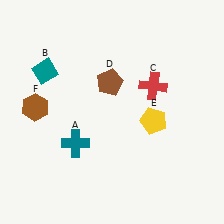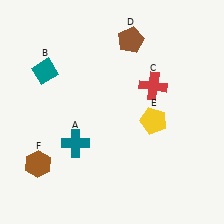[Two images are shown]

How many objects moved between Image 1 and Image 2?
2 objects moved between the two images.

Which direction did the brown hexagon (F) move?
The brown hexagon (F) moved down.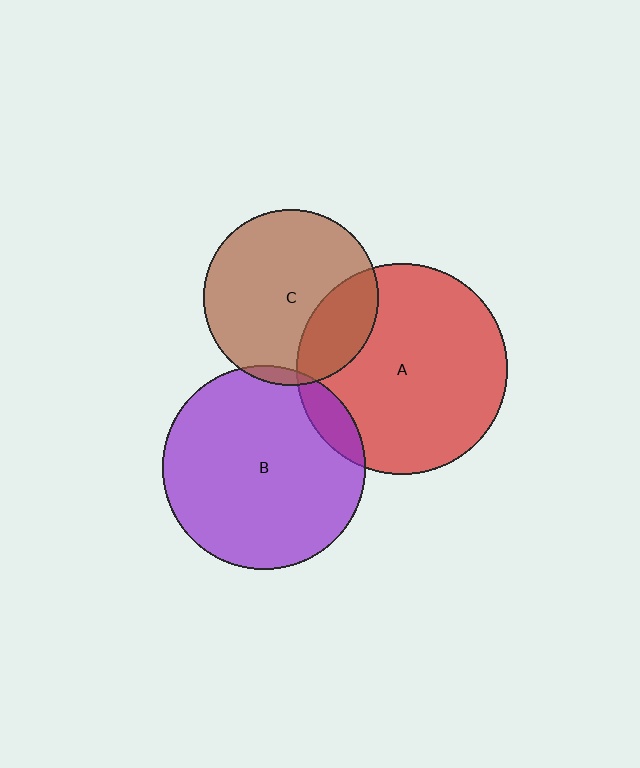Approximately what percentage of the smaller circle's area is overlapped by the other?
Approximately 10%.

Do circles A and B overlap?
Yes.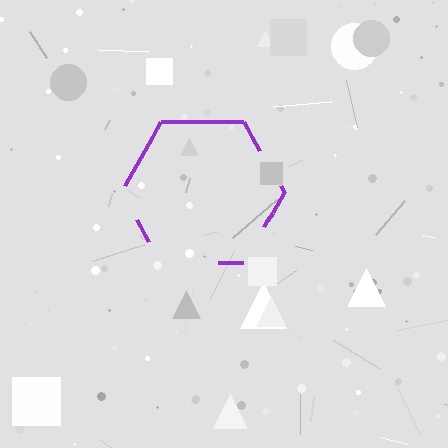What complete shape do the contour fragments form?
The contour fragments form a hexagon.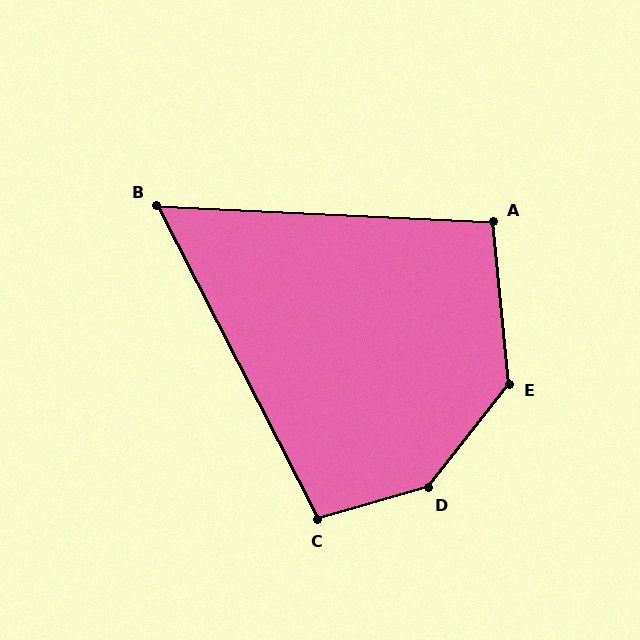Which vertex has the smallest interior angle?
B, at approximately 60 degrees.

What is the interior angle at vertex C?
Approximately 101 degrees (obtuse).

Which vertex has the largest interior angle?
D, at approximately 144 degrees.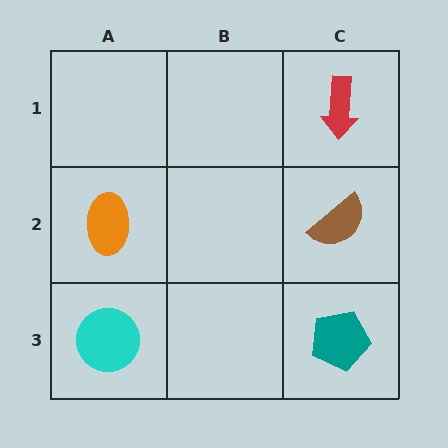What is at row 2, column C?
A brown semicircle.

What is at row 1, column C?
A red arrow.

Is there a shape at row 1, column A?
No, that cell is empty.